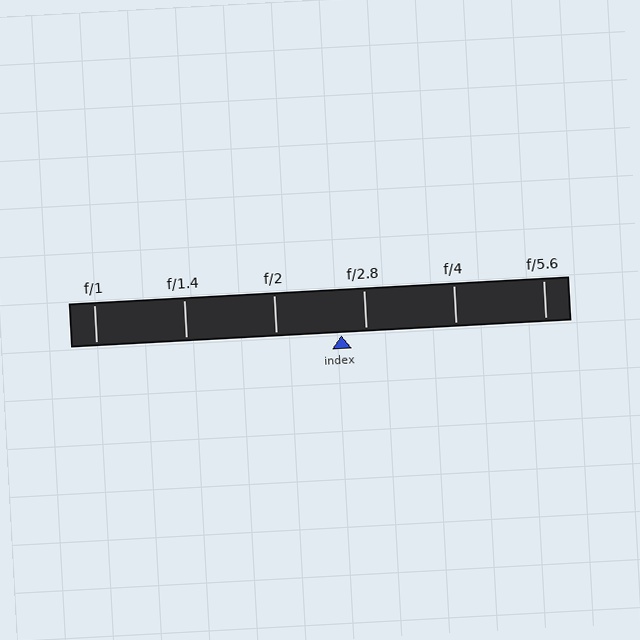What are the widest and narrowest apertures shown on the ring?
The widest aperture shown is f/1 and the narrowest is f/5.6.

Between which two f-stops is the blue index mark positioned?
The index mark is between f/2 and f/2.8.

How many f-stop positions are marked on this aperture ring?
There are 6 f-stop positions marked.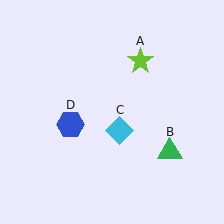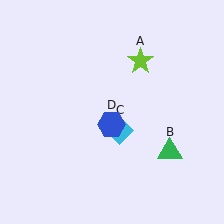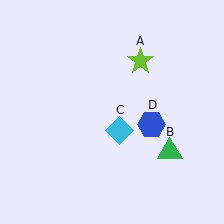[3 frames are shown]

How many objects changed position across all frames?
1 object changed position: blue hexagon (object D).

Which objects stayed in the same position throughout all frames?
Lime star (object A) and green triangle (object B) and cyan diamond (object C) remained stationary.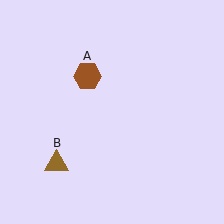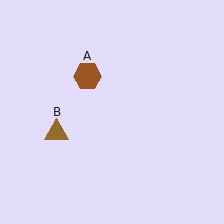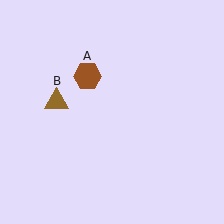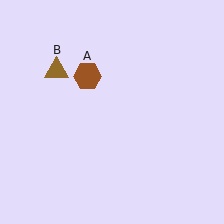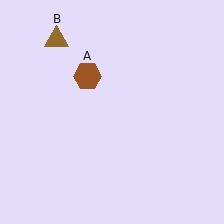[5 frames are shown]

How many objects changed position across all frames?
1 object changed position: brown triangle (object B).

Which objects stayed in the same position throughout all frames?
Brown hexagon (object A) remained stationary.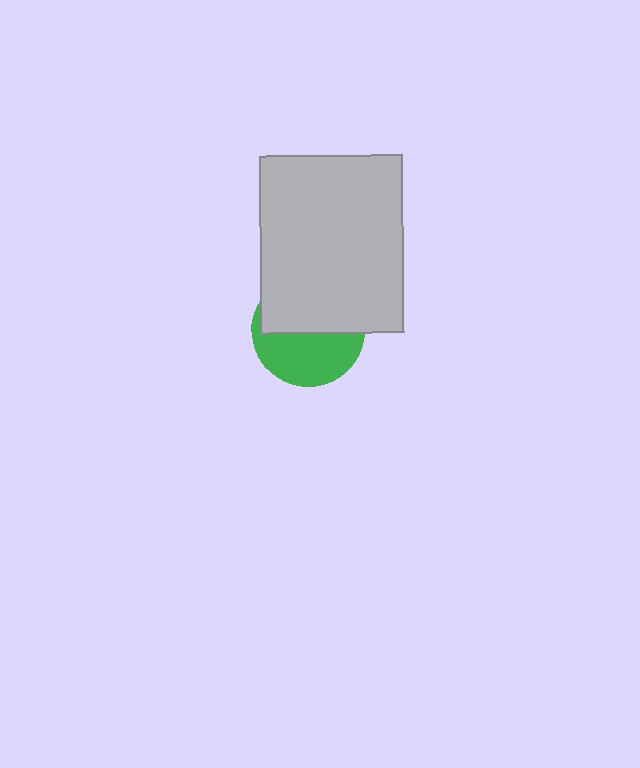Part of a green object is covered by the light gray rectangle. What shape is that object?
It is a circle.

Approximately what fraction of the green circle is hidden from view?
Roughly 51% of the green circle is hidden behind the light gray rectangle.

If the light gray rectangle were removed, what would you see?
You would see the complete green circle.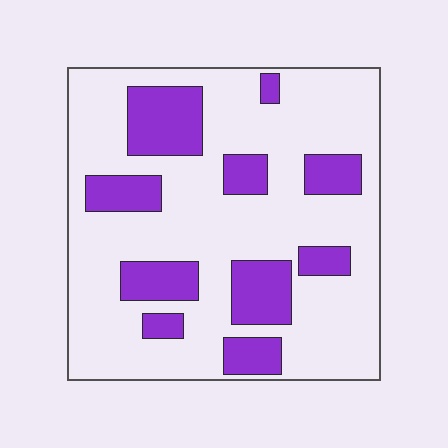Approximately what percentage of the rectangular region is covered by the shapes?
Approximately 25%.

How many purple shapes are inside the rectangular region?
10.